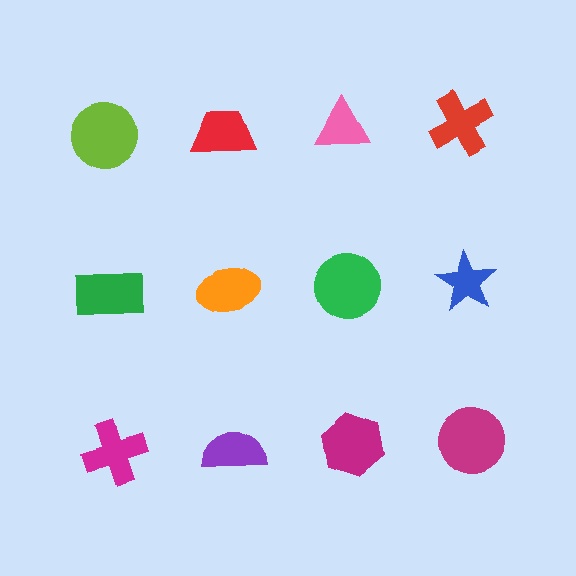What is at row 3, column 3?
A magenta hexagon.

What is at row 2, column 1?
A green rectangle.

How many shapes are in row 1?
4 shapes.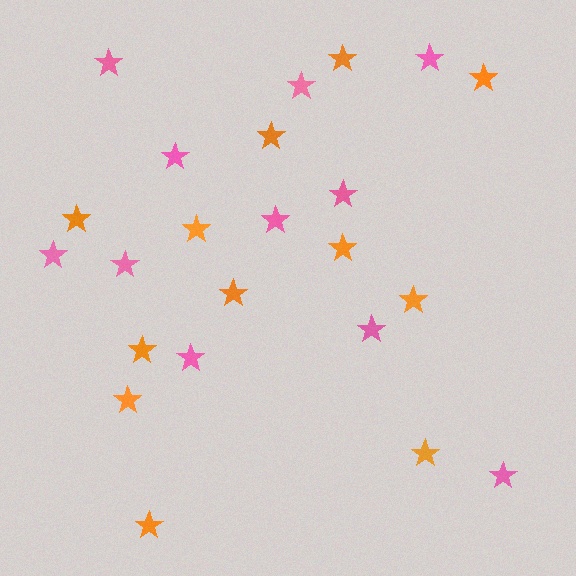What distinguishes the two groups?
There are 2 groups: one group of orange stars (12) and one group of pink stars (11).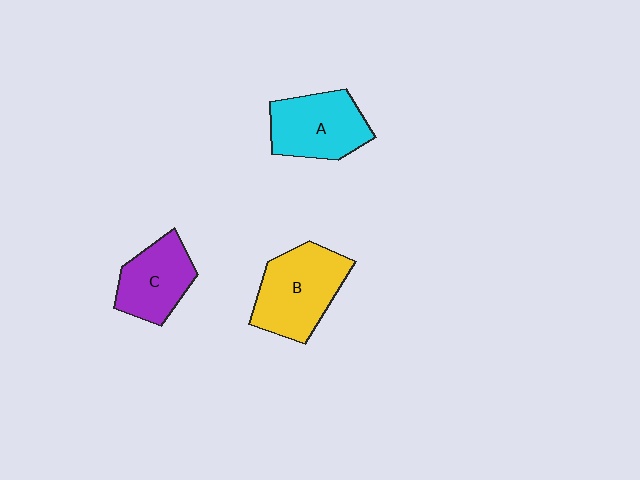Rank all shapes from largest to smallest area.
From largest to smallest: B (yellow), A (cyan), C (purple).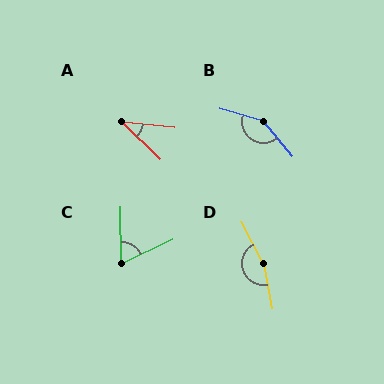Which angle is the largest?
D, at approximately 162 degrees.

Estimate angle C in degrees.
Approximately 65 degrees.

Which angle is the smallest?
A, at approximately 38 degrees.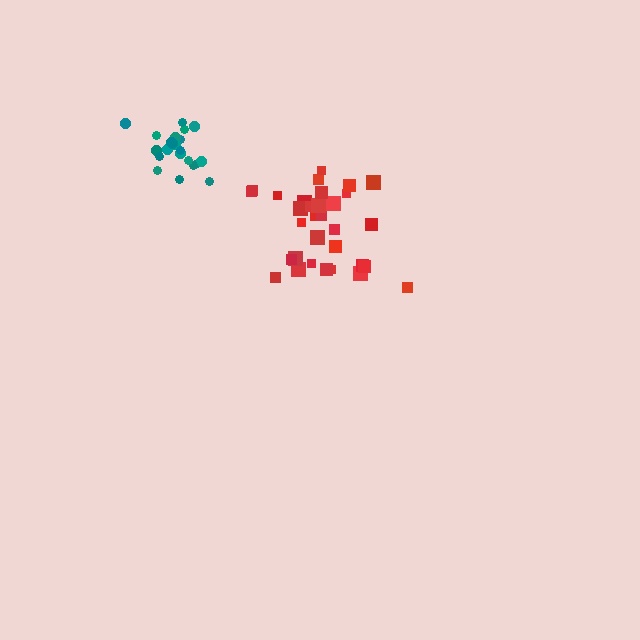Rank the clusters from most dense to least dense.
teal, red.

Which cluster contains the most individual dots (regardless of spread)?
Red (33).